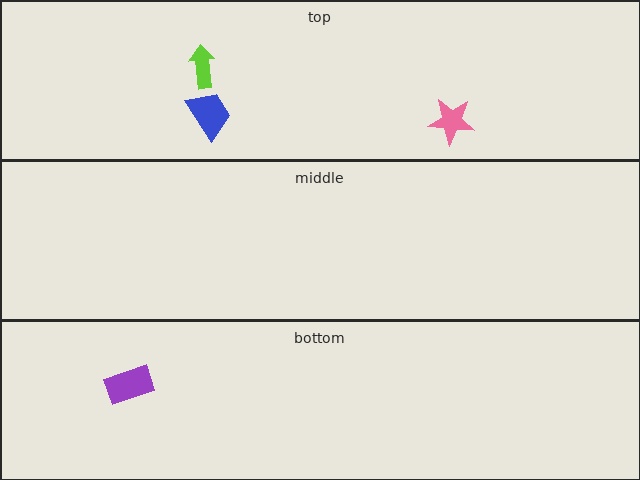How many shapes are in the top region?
3.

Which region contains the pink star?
The top region.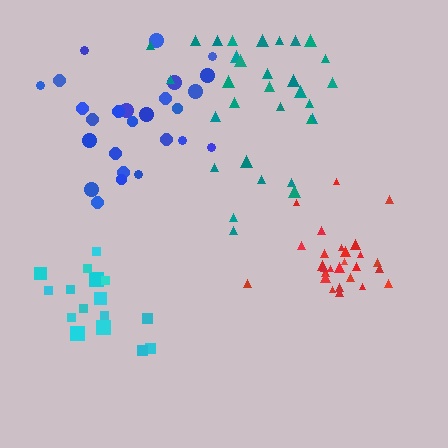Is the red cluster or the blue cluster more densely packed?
Red.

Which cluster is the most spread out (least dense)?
Teal.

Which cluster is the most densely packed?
Red.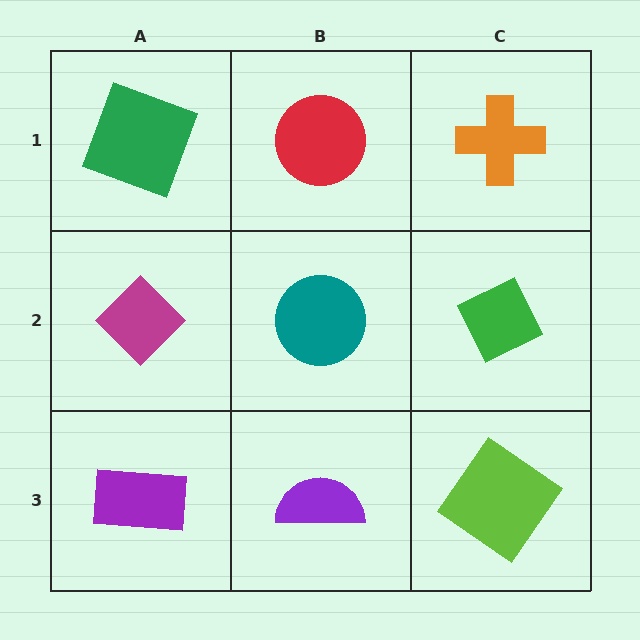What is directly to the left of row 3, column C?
A purple semicircle.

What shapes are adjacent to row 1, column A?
A magenta diamond (row 2, column A), a red circle (row 1, column B).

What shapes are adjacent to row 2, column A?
A green square (row 1, column A), a purple rectangle (row 3, column A), a teal circle (row 2, column B).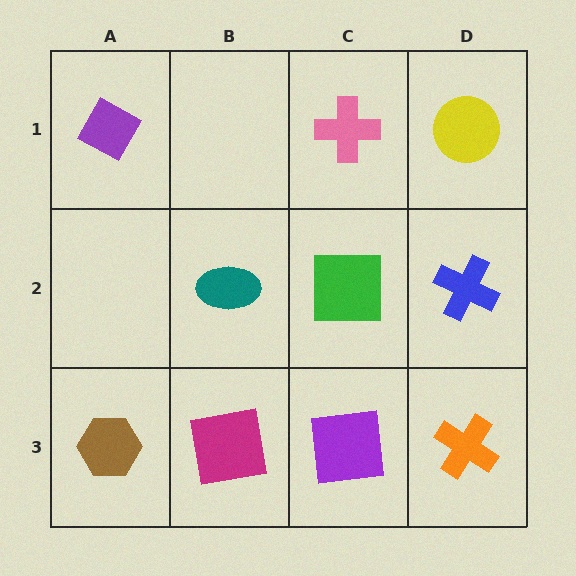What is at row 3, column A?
A brown hexagon.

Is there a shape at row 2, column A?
No, that cell is empty.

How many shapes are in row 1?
3 shapes.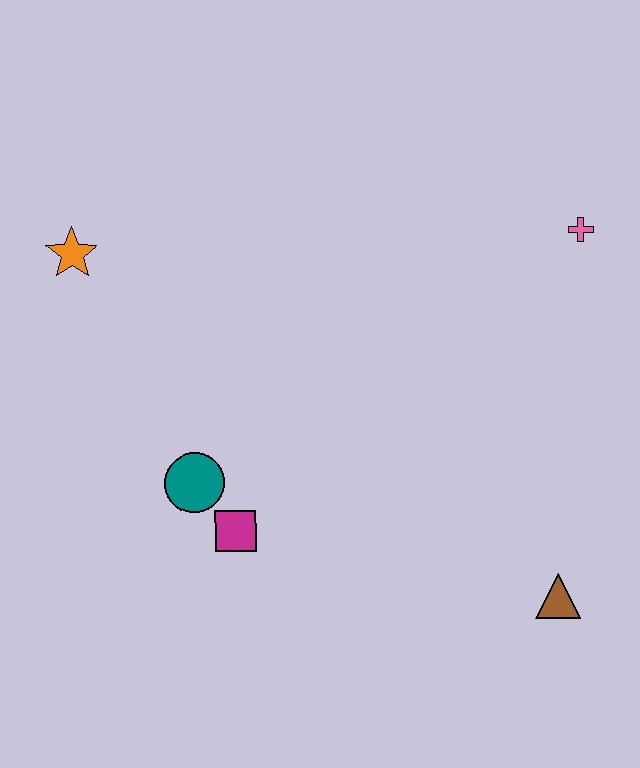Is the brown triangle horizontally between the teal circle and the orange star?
No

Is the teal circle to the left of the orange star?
No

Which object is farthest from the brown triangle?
The orange star is farthest from the brown triangle.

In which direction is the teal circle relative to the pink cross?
The teal circle is to the left of the pink cross.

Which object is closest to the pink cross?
The brown triangle is closest to the pink cross.